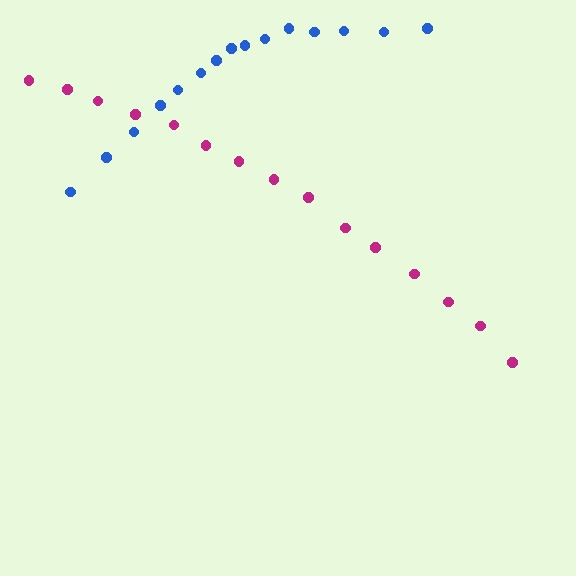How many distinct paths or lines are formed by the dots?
There are 2 distinct paths.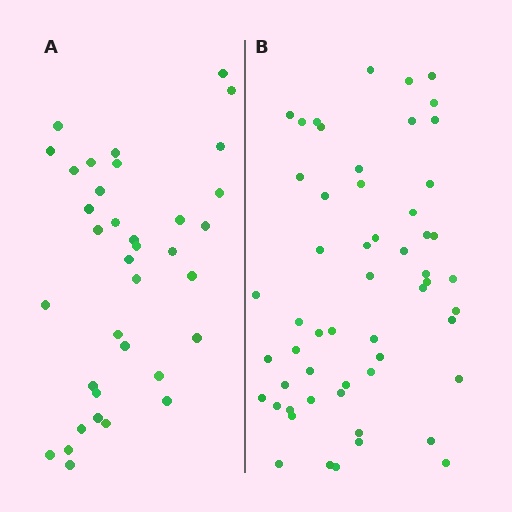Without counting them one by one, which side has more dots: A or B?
Region B (the right region) has more dots.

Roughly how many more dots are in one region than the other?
Region B has approximately 20 more dots than region A.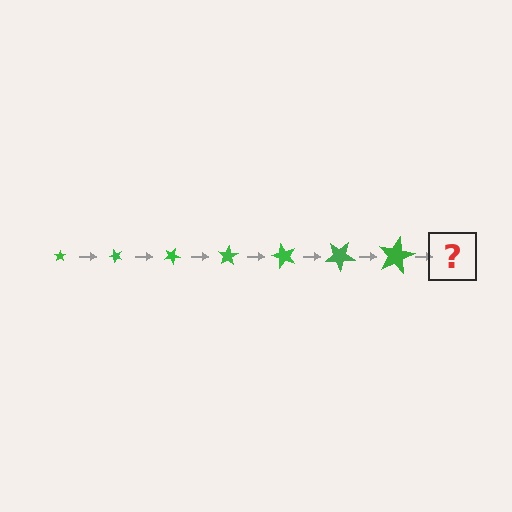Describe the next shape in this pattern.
It should be a star, larger than the previous one and rotated 350 degrees from the start.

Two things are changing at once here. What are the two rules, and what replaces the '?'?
The two rules are that the star grows larger each step and it rotates 50 degrees each step. The '?' should be a star, larger than the previous one and rotated 350 degrees from the start.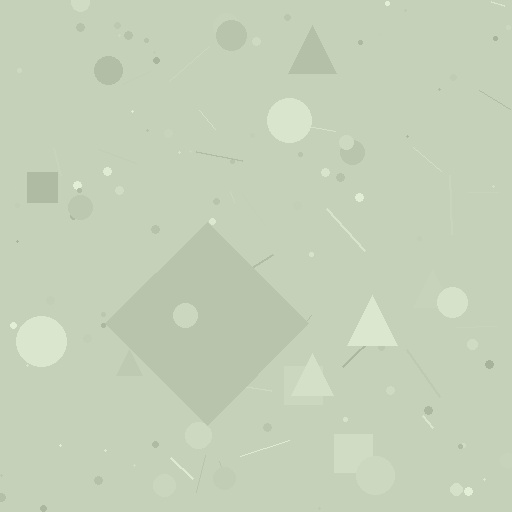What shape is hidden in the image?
A diamond is hidden in the image.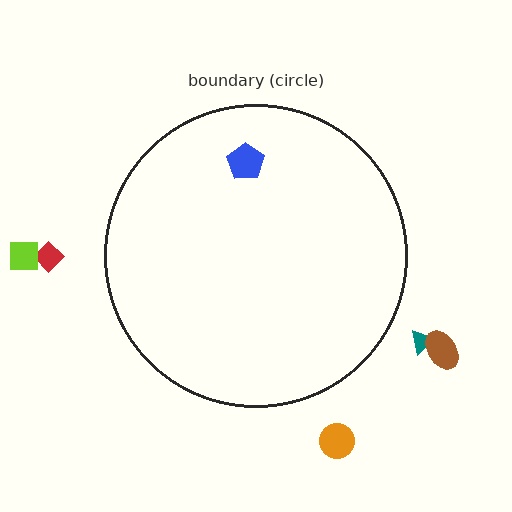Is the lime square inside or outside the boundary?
Outside.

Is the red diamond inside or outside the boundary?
Outside.